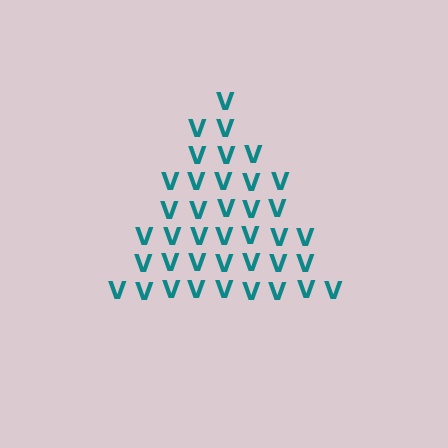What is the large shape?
The large shape is a triangle.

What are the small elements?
The small elements are letter V's.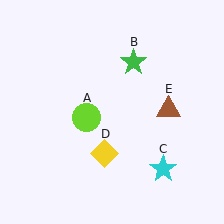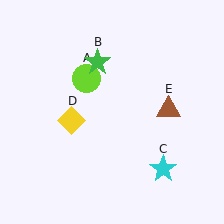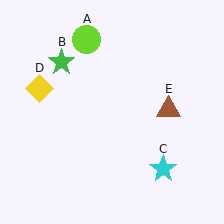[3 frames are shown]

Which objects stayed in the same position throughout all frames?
Cyan star (object C) and brown triangle (object E) remained stationary.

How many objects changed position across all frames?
3 objects changed position: lime circle (object A), green star (object B), yellow diamond (object D).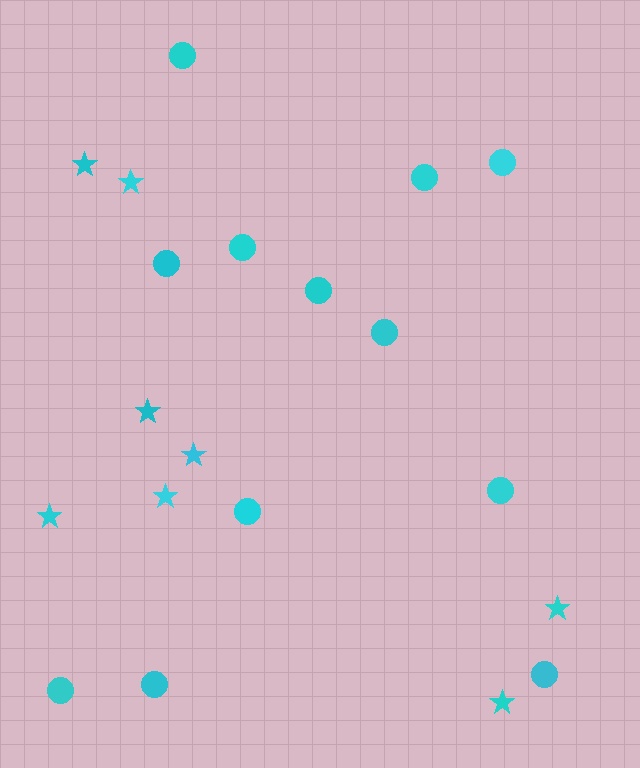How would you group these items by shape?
There are 2 groups: one group of stars (8) and one group of circles (12).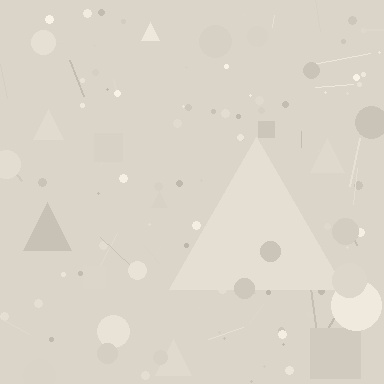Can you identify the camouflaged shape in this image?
The camouflaged shape is a triangle.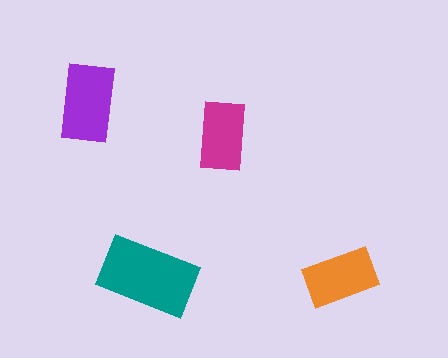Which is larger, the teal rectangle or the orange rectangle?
The teal one.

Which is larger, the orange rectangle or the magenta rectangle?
The orange one.